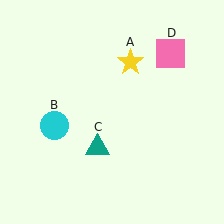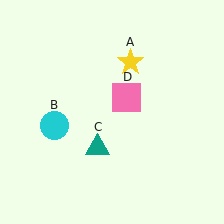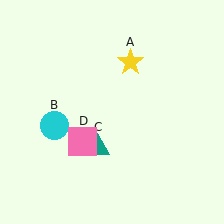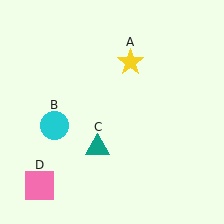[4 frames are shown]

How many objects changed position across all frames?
1 object changed position: pink square (object D).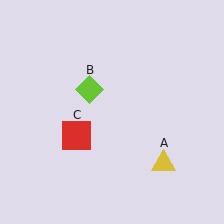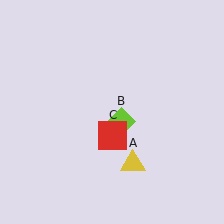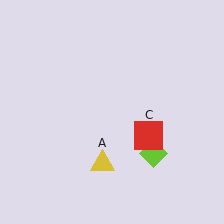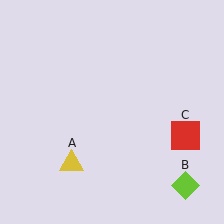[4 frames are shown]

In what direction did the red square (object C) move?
The red square (object C) moved right.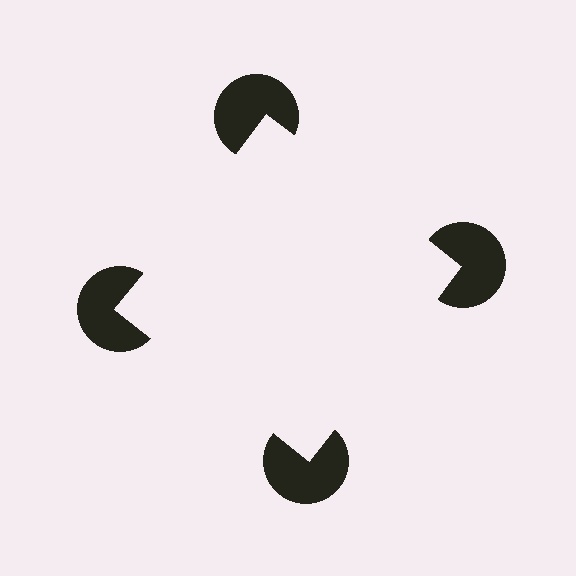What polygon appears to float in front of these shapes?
An illusory square — its edges are inferred from the aligned wedge cuts in the pac-man discs, not physically drawn.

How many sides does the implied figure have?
4 sides.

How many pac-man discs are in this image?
There are 4 — one at each vertex of the illusory square.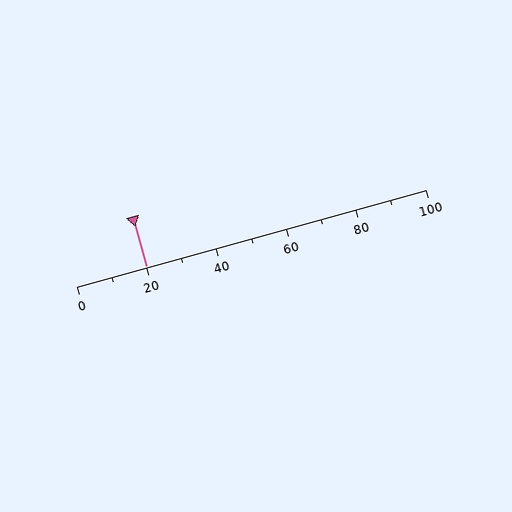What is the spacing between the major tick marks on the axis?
The major ticks are spaced 20 apart.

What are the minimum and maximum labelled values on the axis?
The axis runs from 0 to 100.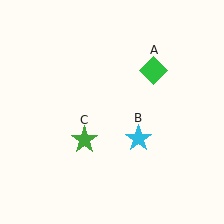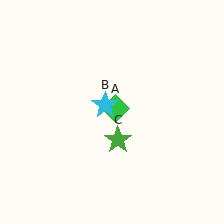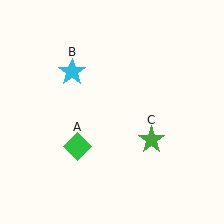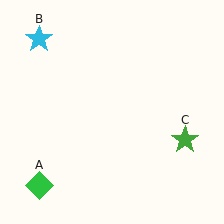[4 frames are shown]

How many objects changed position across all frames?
3 objects changed position: green diamond (object A), cyan star (object B), green star (object C).